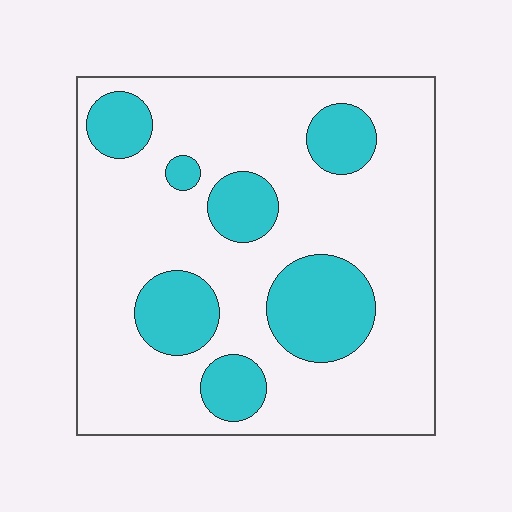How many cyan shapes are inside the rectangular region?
7.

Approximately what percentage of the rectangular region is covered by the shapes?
Approximately 25%.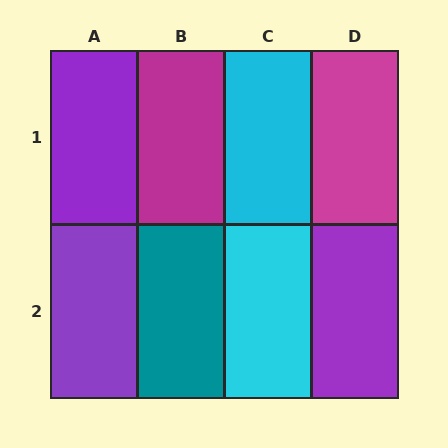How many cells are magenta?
2 cells are magenta.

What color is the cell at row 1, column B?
Magenta.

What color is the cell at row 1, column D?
Magenta.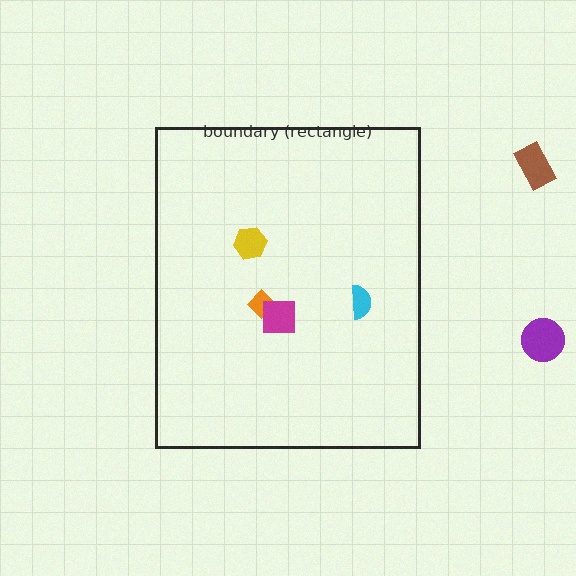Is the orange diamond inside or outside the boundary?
Inside.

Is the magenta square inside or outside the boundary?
Inside.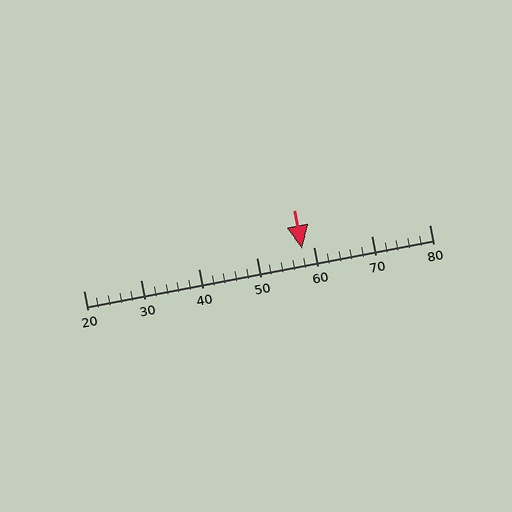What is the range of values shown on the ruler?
The ruler shows values from 20 to 80.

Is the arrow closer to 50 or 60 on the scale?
The arrow is closer to 60.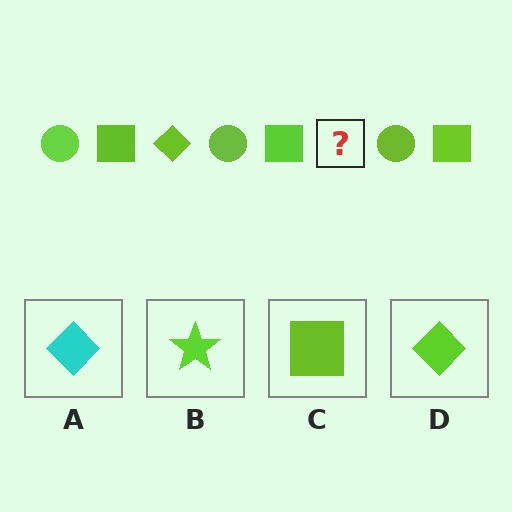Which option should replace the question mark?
Option D.